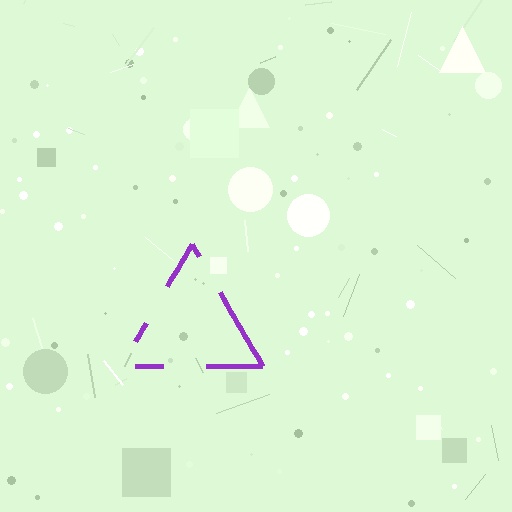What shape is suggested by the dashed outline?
The dashed outline suggests a triangle.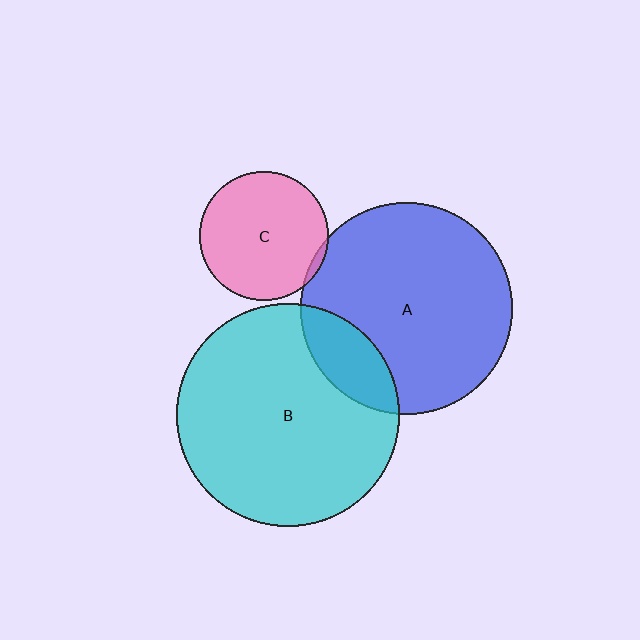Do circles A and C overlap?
Yes.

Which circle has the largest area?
Circle B (cyan).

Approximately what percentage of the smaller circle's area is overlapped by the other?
Approximately 5%.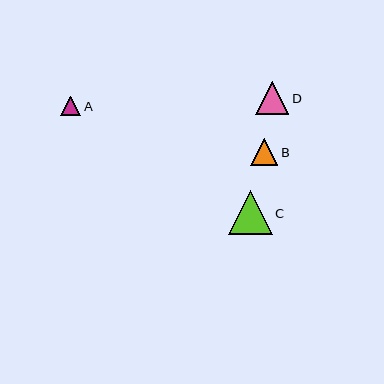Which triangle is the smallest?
Triangle A is the smallest with a size of approximately 20 pixels.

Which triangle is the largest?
Triangle C is the largest with a size of approximately 44 pixels.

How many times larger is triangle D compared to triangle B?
Triangle D is approximately 1.2 times the size of triangle B.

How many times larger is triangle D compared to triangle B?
Triangle D is approximately 1.2 times the size of triangle B.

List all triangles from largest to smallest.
From largest to smallest: C, D, B, A.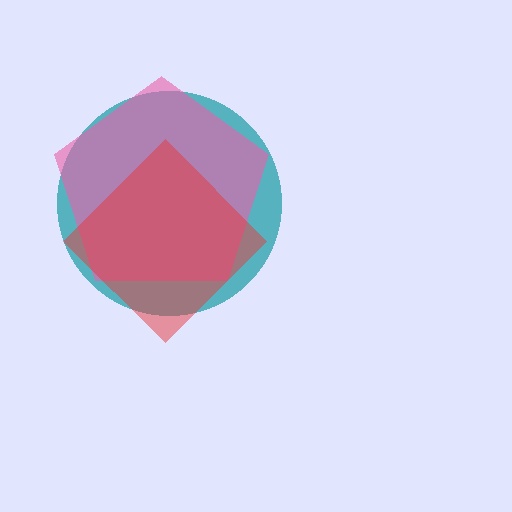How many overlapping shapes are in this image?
There are 3 overlapping shapes in the image.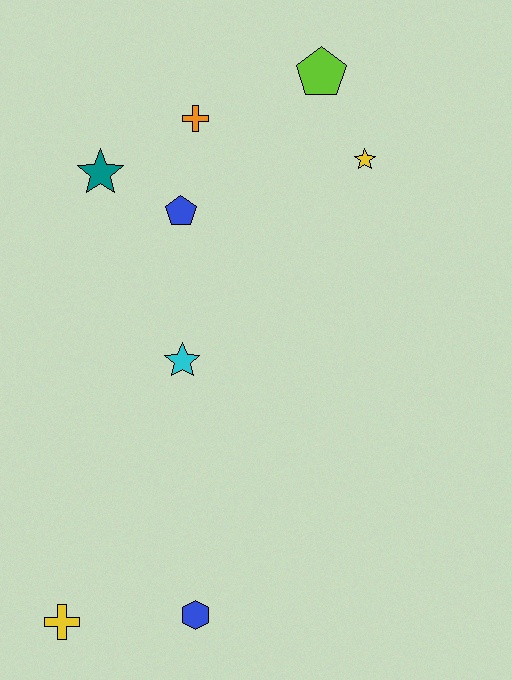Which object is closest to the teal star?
The blue pentagon is closest to the teal star.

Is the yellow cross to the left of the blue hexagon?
Yes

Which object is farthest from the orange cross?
The yellow cross is farthest from the orange cross.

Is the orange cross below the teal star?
No